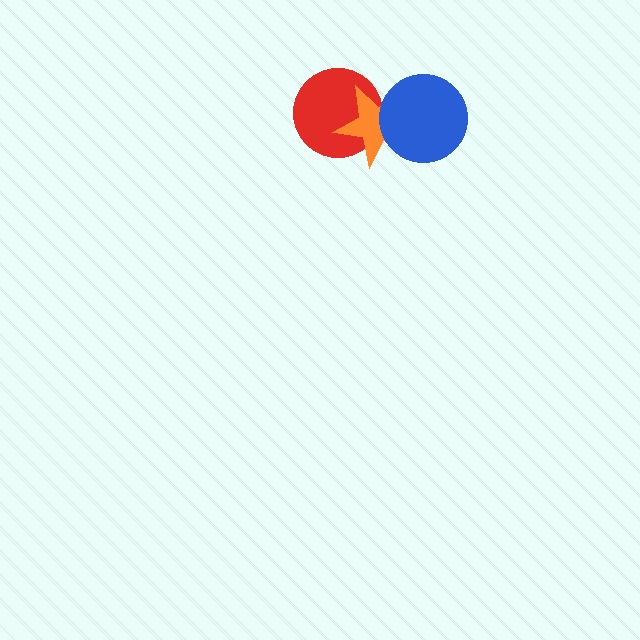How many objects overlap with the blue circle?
1 object overlaps with the blue circle.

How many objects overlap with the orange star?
2 objects overlap with the orange star.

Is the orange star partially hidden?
Yes, it is partially covered by another shape.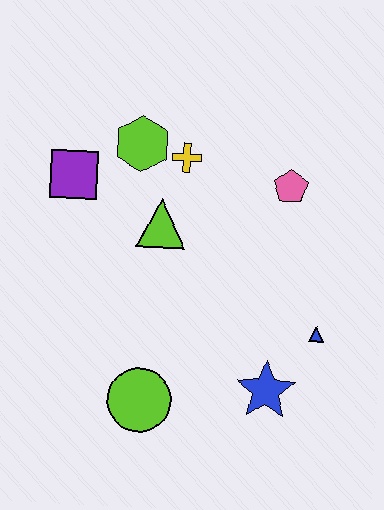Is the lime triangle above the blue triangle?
Yes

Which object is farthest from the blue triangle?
The purple square is farthest from the blue triangle.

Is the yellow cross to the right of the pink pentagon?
No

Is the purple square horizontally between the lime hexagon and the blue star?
No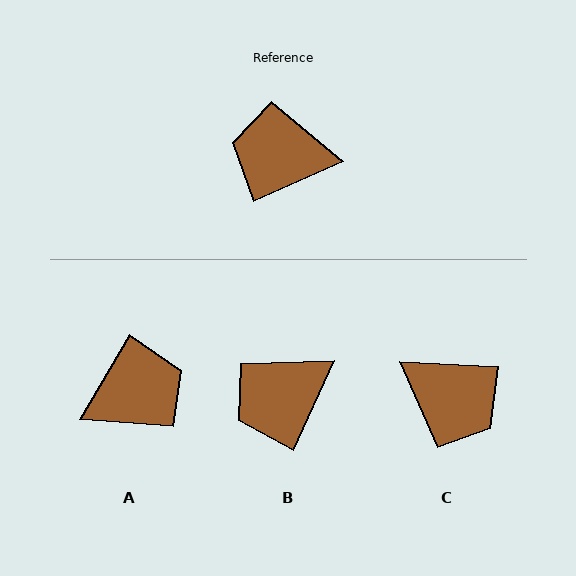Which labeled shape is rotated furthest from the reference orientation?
C, about 154 degrees away.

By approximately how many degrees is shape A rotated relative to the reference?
Approximately 144 degrees clockwise.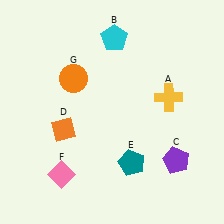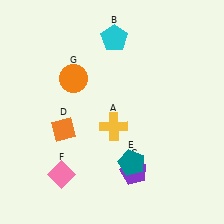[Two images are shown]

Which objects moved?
The objects that moved are: the yellow cross (A), the purple pentagon (C).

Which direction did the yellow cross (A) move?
The yellow cross (A) moved left.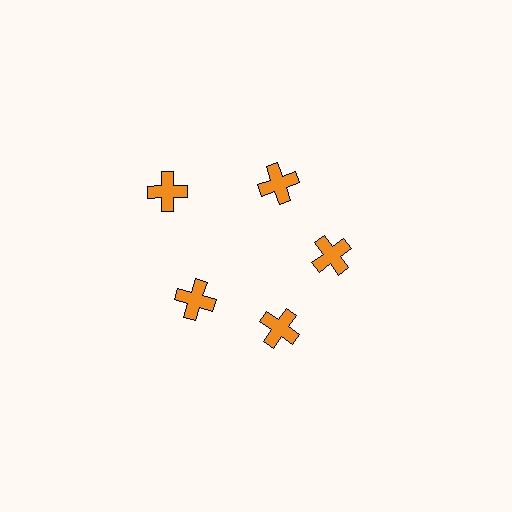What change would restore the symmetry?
The symmetry would be restored by moving it inward, back onto the ring so that all 5 crosses sit at equal angles and equal distance from the center.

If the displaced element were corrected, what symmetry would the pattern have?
It would have 5-fold rotational symmetry — the pattern would map onto itself every 72 degrees.